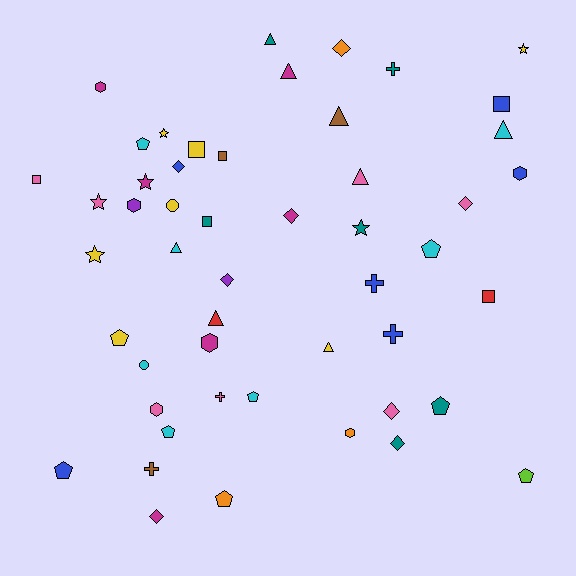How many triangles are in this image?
There are 8 triangles.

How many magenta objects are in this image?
There are 6 magenta objects.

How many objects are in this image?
There are 50 objects.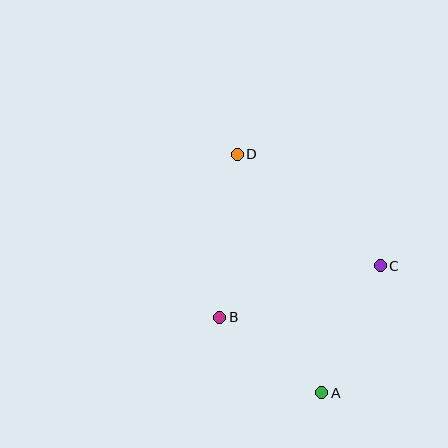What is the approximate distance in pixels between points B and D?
The distance between B and D is approximately 164 pixels.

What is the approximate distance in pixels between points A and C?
The distance between A and C is approximately 140 pixels.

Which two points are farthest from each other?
Points A and D are farthest from each other.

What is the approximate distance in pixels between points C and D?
The distance between C and D is approximately 181 pixels.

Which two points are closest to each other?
Points A and B are closest to each other.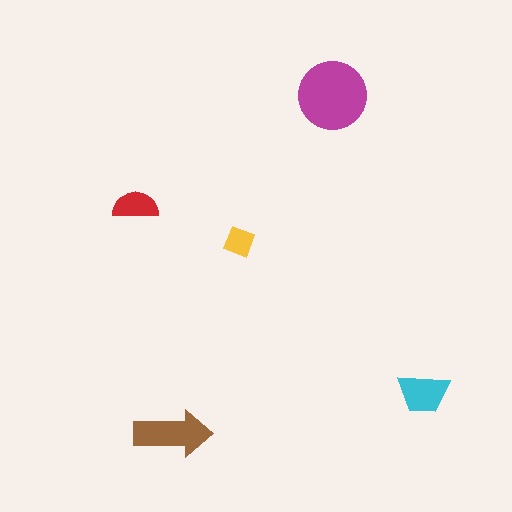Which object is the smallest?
The yellow diamond.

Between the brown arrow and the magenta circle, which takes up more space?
The magenta circle.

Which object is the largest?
The magenta circle.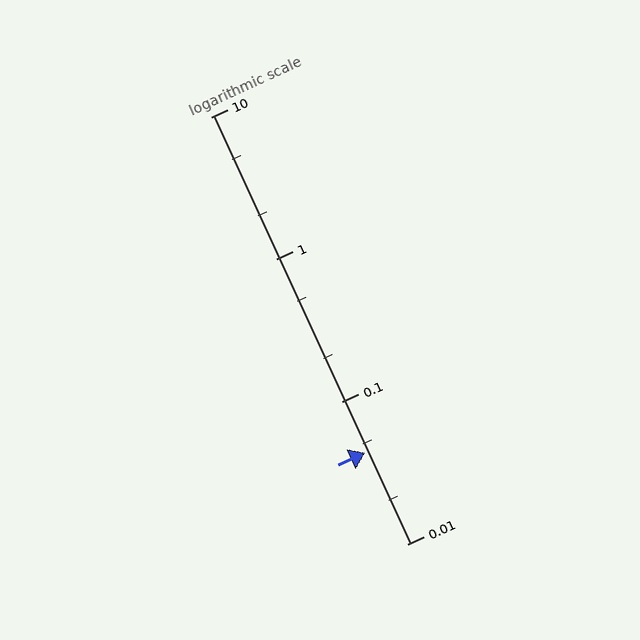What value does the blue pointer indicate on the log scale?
The pointer indicates approximately 0.044.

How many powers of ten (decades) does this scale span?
The scale spans 3 decades, from 0.01 to 10.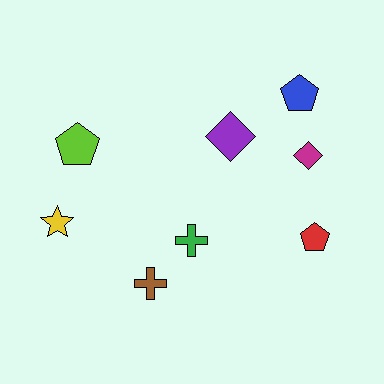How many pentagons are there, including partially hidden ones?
There are 3 pentagons.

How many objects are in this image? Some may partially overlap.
There are 8 objects.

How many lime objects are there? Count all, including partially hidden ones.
There is 1 lime object.